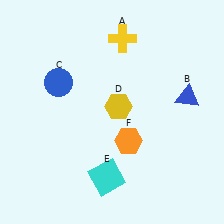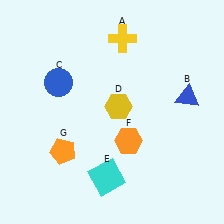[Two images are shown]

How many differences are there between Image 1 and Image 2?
There is 1 difference between the two images.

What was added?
An orange pentagon (G) was added in Image 2.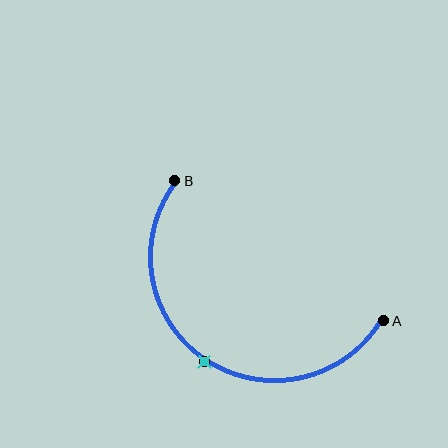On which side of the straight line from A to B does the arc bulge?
The arc bulges below and to the left of the straight line connecting A and B.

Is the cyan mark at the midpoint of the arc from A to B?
Yes. The cyan mark lies on the arc at equal arc-length from both A and B — it is the arc midpoint.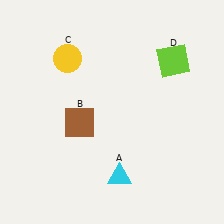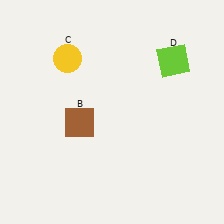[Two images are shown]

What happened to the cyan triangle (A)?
The cyan triangle (A) was removed in Image 2. It was in the bottom-right area of Image 1.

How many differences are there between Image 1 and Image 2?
There is 1 difference between the two images.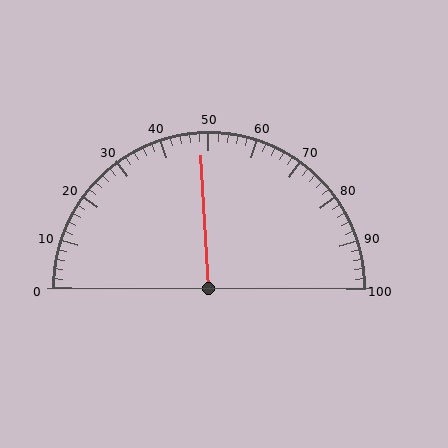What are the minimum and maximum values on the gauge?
The gauge ranges from 0 to 100.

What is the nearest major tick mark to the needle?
The nearest major tick mark is 50.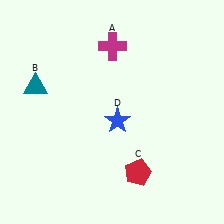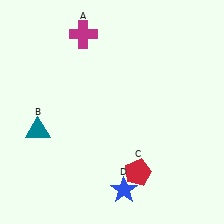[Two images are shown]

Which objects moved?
The objects that moved are: the magenta cross (A), the teal triangle (B), the blue star (D).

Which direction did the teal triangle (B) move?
The teal triangle (B) moved down.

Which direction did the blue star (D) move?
The blue star (D) moved down.